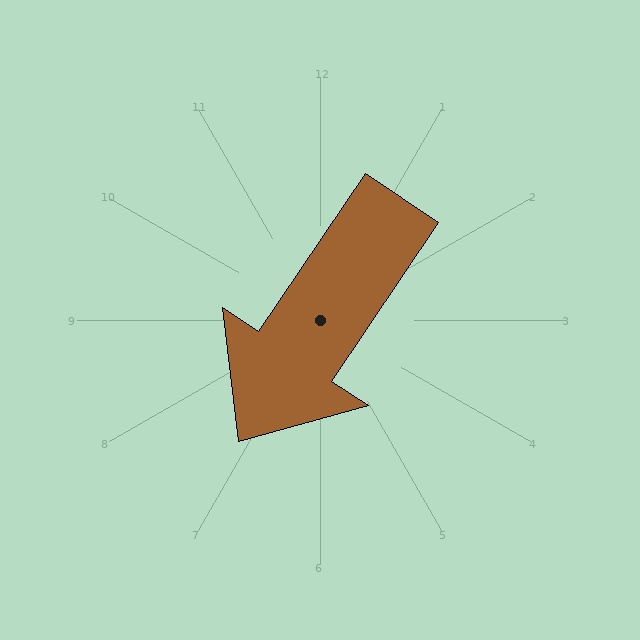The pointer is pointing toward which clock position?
Roughly 7 o'clock.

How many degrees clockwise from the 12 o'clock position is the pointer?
Approximately 214 degrees.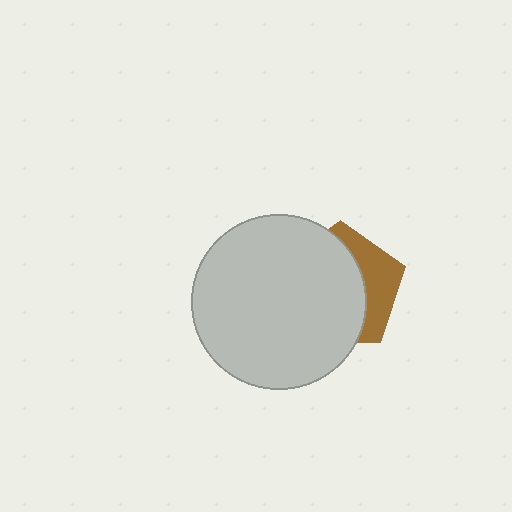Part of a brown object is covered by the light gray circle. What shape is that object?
It is a pentagon.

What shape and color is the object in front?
The object in front is a light gray circle.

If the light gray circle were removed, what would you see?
You would see the complete brown pentagon.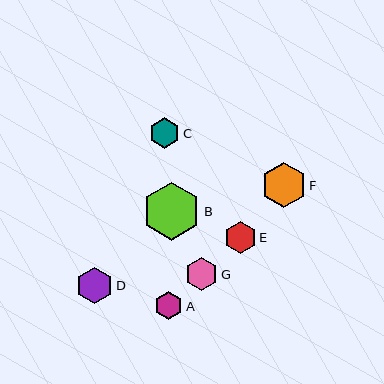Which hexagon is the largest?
Hexagon B is the largest with a size of approximately 59 pixels.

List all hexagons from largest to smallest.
From largest to smallest: B, F, D, G, E, C, A.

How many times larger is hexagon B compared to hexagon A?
Hexagon B is approximately 2.1 times the size of hexagon A.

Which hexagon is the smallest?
Hexagon A is the smallest with a size of approximately 28 pixels.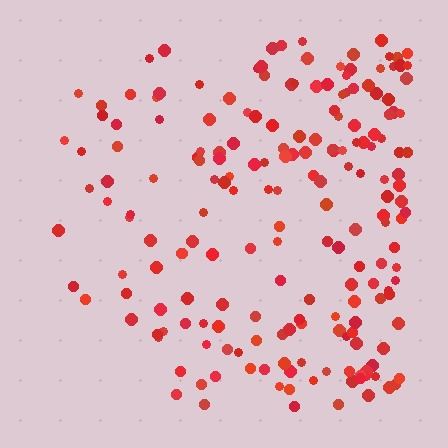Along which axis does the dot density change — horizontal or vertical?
Horizontal.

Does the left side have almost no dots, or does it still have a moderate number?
Still a moderate number, just noticeably fewer than the right.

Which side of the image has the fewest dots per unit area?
The left.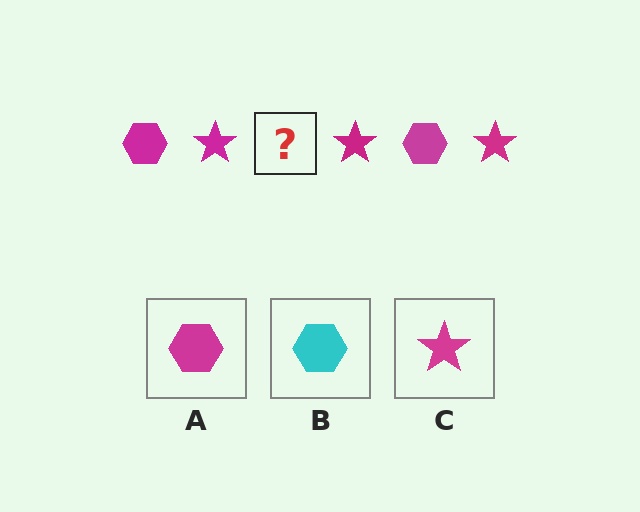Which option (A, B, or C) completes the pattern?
A.